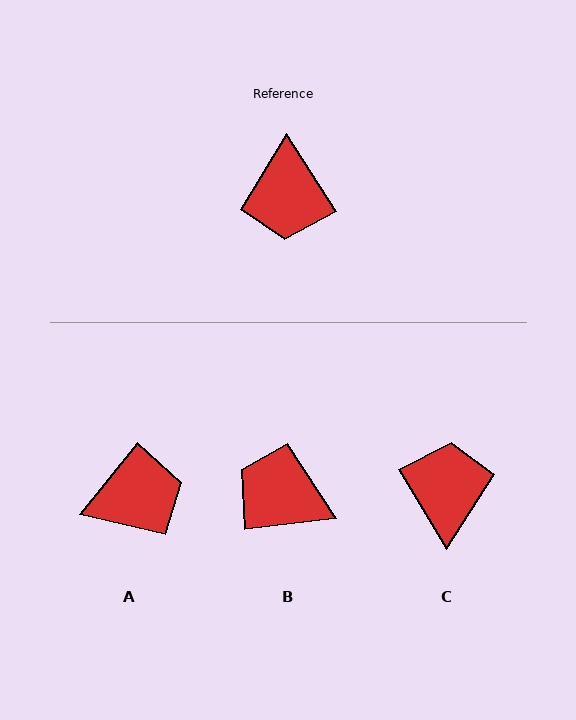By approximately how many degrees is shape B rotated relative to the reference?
Approximately 116 degrees clockwise.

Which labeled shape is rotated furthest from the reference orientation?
C, about 179 degrees away.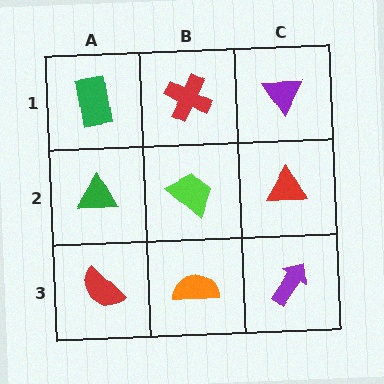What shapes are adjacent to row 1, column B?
A lime trapezoid (row 2, column B), a green rectangle (row 1, column A), a purple triangle (row 1, column C).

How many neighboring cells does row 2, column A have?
3.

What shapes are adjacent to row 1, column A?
A green triangle (row 2, column A), a red cross (row 1, column B).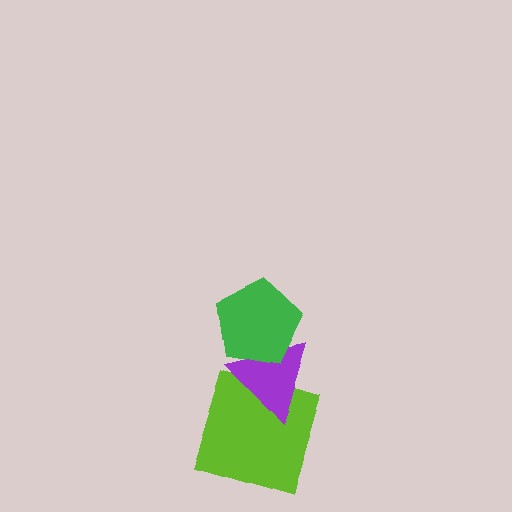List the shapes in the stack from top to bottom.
From top to bottom: the green pentagon, the purple triangle, the lime square.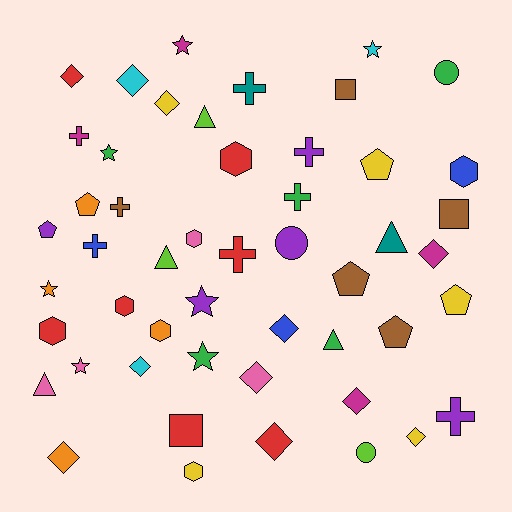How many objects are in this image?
There are 50 objects.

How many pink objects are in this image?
There are 4 pink objects.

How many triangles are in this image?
There are 5 triangles.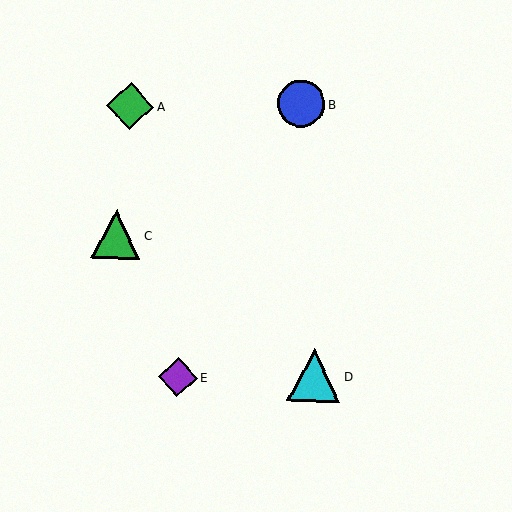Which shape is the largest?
The cyan triangle (labeled D) is the largest.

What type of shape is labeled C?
Shape C is a green triangle.